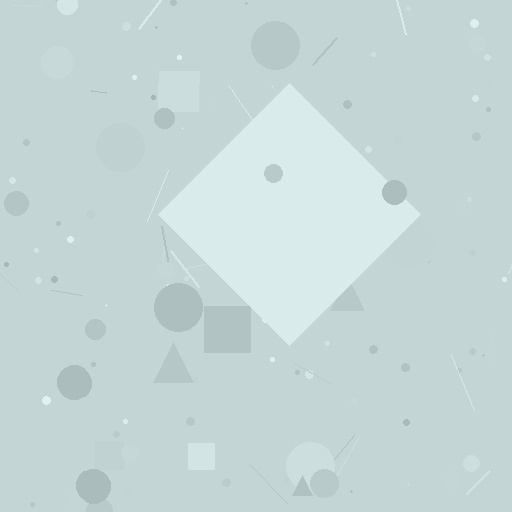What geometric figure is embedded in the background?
A diamond is embedded in the background.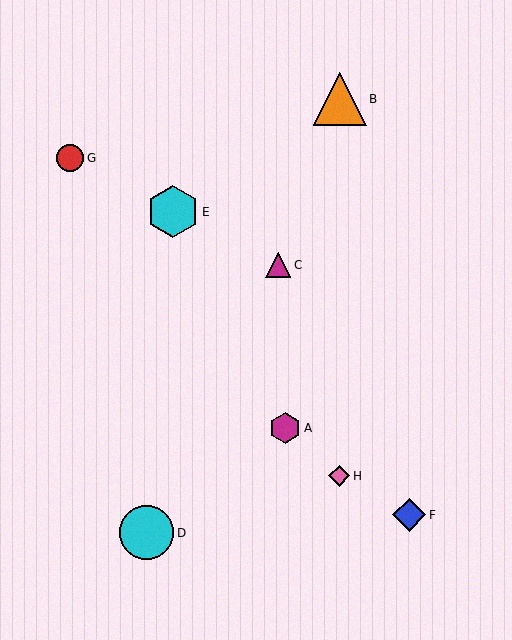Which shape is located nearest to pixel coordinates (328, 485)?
The pink diamond (labeled H) at (339, 476) is nearest to that location.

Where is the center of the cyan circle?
The center of the cyan circle is at (147, 533).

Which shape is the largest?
The cyan circle (labeled D) is the largest.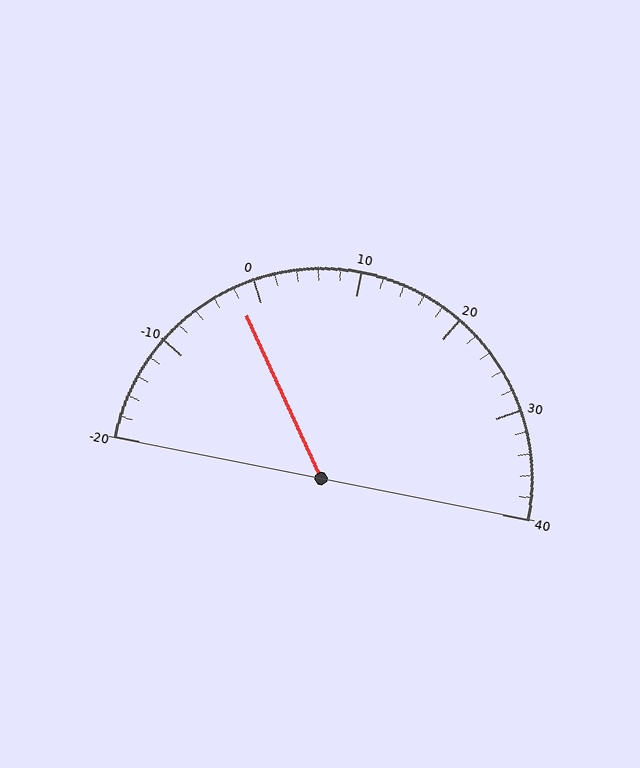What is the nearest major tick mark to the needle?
The nearest major tick mark is 0.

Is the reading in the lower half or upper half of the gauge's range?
The reading is in the lower half of the range (-20 to 40).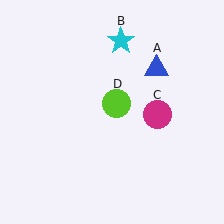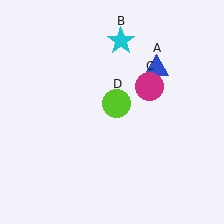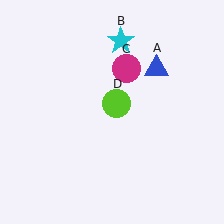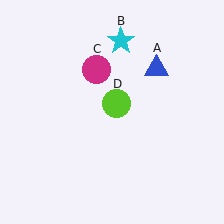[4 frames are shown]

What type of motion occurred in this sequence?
The magenta circle (object C) rotated counterclockwise around the center of the scene.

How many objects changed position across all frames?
1 object changed position: magenta circle (object C).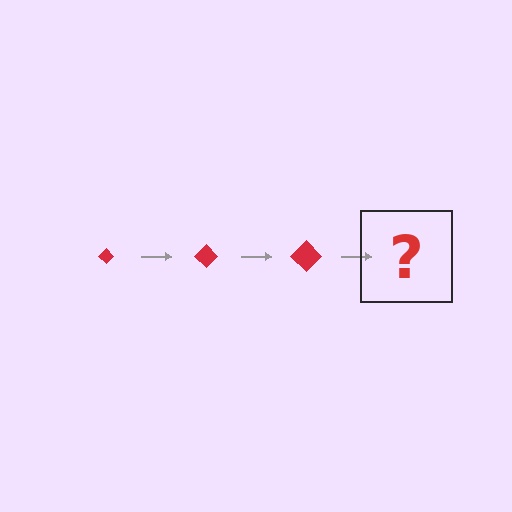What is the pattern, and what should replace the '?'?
The pattern is that the diamond gets progressively larger each step. The '?' should be a red diamond, larger than the previous one.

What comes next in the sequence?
The next element should be a red diamond, larger than the previous one.